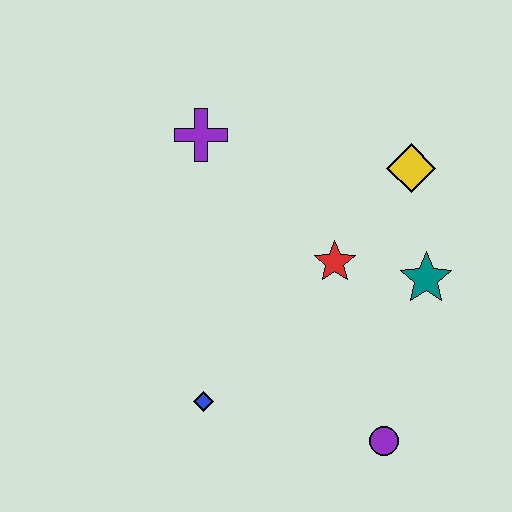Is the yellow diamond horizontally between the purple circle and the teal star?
Yes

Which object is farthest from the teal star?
The purple cross is farthest from the teal star.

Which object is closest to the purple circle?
The teal star is closest to the purple circle.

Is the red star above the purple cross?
No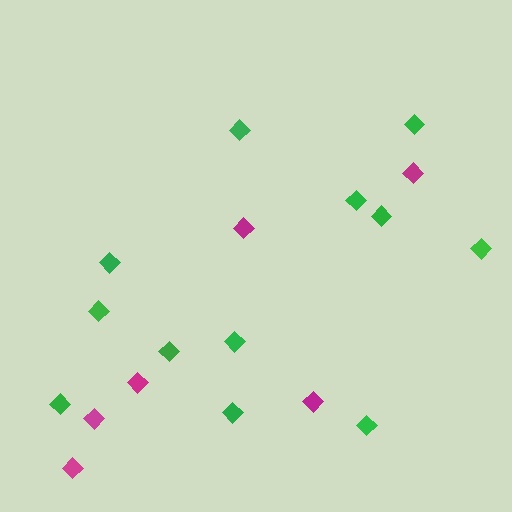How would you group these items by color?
There are 2 groups: one group of magenta diamonds (6) and one group of green diamonds (12).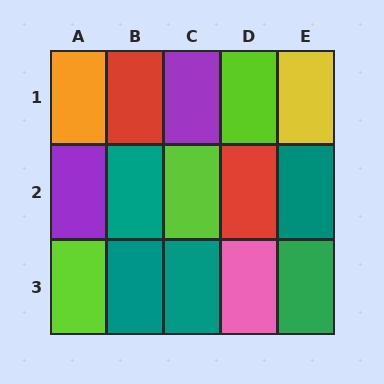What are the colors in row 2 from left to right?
Purple, teal, lime, red, teal.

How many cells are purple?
2 cells are purple.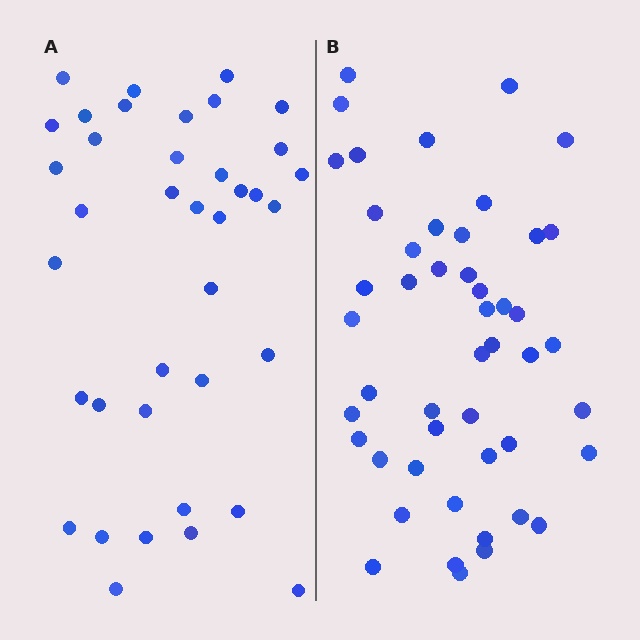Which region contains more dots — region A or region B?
Region B (the right region) has more dots.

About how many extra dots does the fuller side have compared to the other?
Region B has roughly 10 or so more dots than region A.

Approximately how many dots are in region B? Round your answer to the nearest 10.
About 50 dots. (The exact count is 48, which rounds to 50.)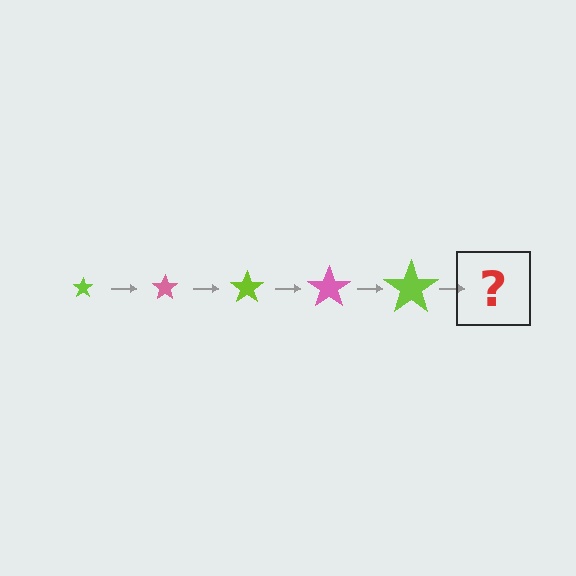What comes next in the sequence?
The next element should be a pink star, larger than the previous one.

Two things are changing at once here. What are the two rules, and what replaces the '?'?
The two rules are that the star grows larger each step and the color cycles through lime and pink. The '?' should be a pink star, larger than the previous one.